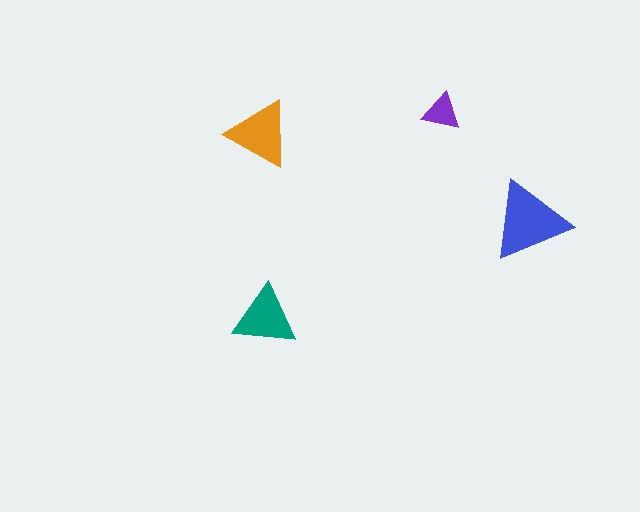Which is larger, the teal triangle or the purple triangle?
The teal one.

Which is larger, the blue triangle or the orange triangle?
The blue one.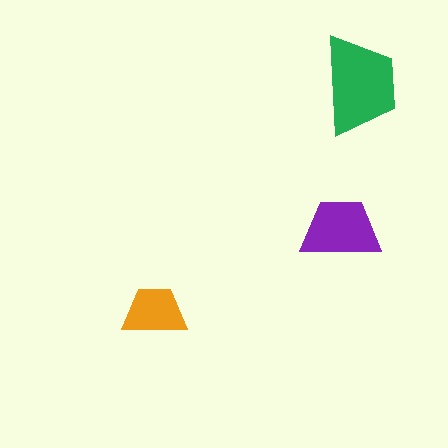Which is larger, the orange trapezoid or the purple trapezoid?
The purple one.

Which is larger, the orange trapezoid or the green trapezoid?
The green one.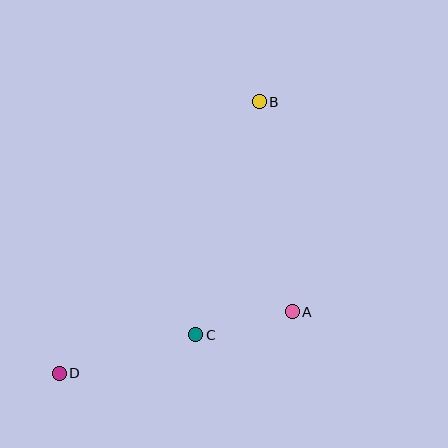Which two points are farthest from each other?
Points B and D are farthest from each other.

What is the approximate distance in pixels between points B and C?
The distance between B and C is approximately 241 pixels.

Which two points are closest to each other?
Points A and C are closest to each other.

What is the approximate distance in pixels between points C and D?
The distance between C and D is approximately 142 pixels.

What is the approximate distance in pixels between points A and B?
The distance between A and B is approximately 213 pixels.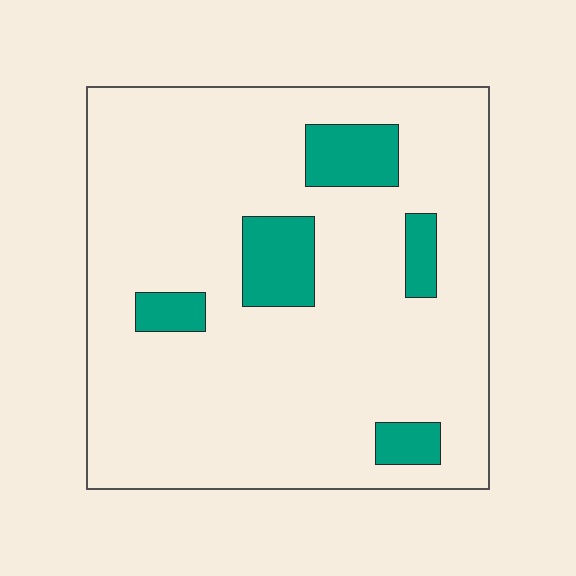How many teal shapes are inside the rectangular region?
5.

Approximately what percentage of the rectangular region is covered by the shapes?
Approximately 15%.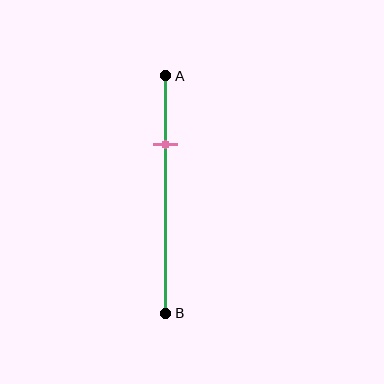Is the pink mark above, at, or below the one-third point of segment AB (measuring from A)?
The pink mark is above the one-third point of segment AB.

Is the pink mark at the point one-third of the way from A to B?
No, the mark is at about 30% from A, not at the 33% one-third point.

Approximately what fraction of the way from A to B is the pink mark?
The pink mark is approximately 30% of the way from A to B.